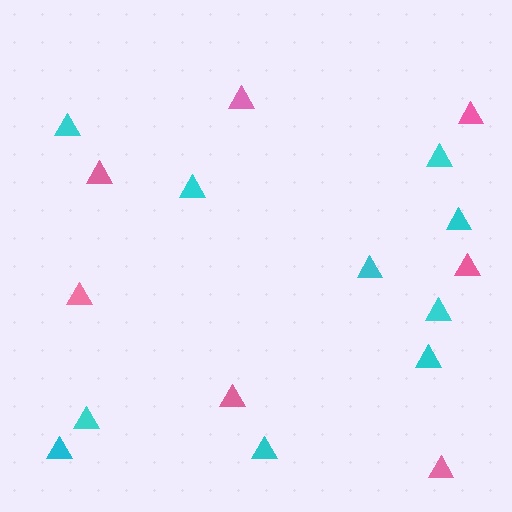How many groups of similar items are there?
There are 2 groups: one group of cyan triangles (10) and one group of pink triangles (7).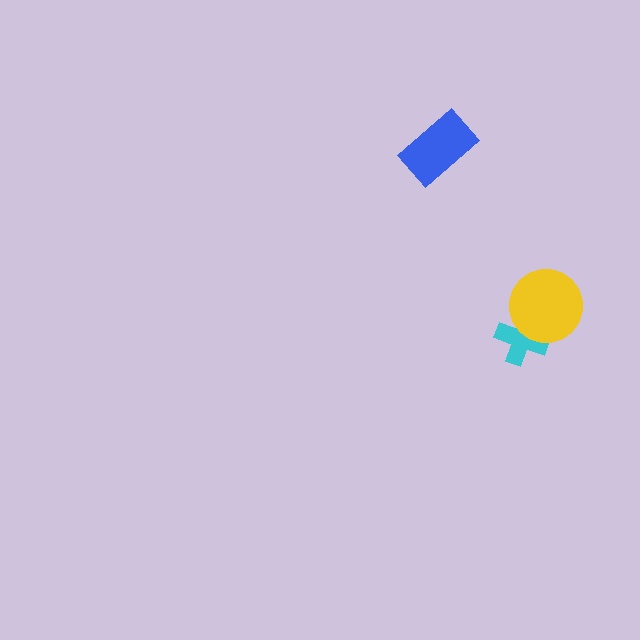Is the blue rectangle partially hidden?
No, no other shape covers it.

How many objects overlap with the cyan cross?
1 object overlaps with the cyan cross.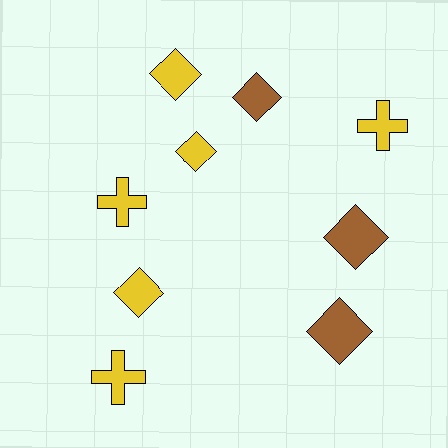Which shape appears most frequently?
Diamond, with 6 objects.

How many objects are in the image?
There are 9 objects.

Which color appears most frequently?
Yellow, with 6 objects.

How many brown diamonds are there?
There are 3 brown diamonds.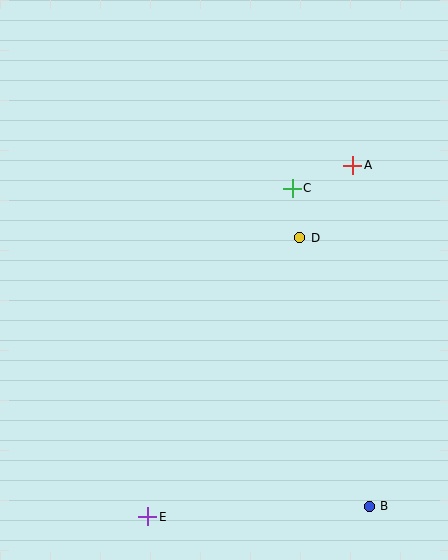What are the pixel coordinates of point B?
Point B is at (369, 506).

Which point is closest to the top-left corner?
Point C is closest to the top-left corner.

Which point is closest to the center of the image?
Point D at (300, 238) is closest to the center.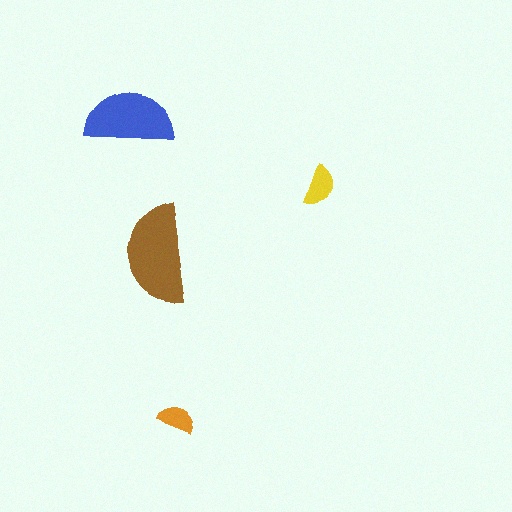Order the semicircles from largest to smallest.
the brown one, the blue one, the yellow one, the orange one.